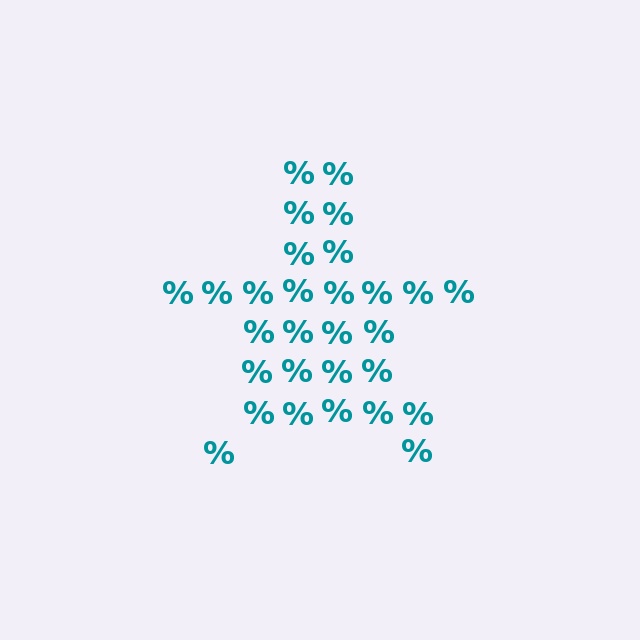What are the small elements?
The small elements are percent signs.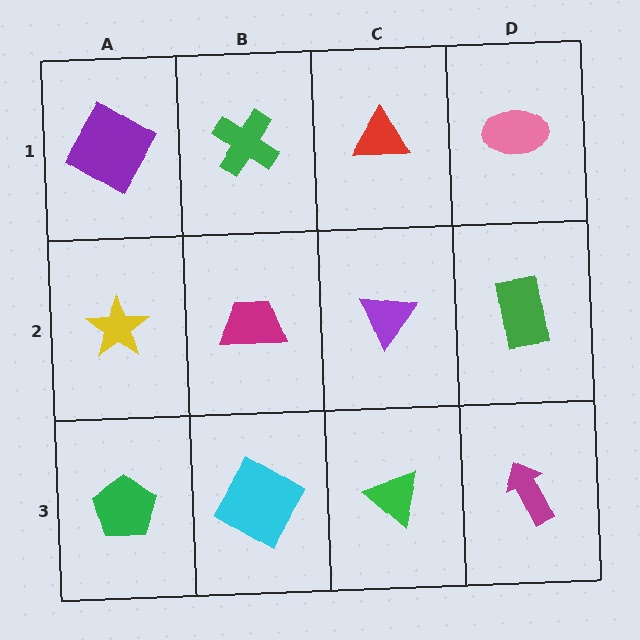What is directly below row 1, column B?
A magenta trapezoid.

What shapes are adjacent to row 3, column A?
A yellow star (row 2, column A), a cyan square (row 3, column B).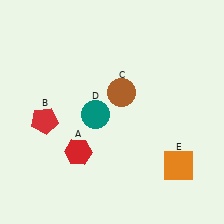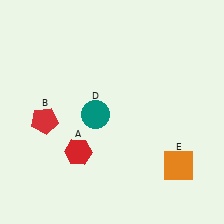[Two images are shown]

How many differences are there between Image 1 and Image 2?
There is 1 difference between the two images.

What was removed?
The brown circle (C) was removed in Image 2.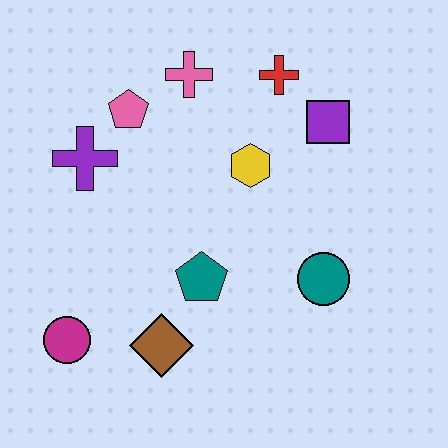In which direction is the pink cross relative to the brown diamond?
The pink cross is above the brown diamond.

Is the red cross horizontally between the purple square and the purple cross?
Yes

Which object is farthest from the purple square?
The magenta circle is farthest from the purple square.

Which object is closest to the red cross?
The purple square is closest to the red cross.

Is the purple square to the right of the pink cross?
Yes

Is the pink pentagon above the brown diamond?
Yes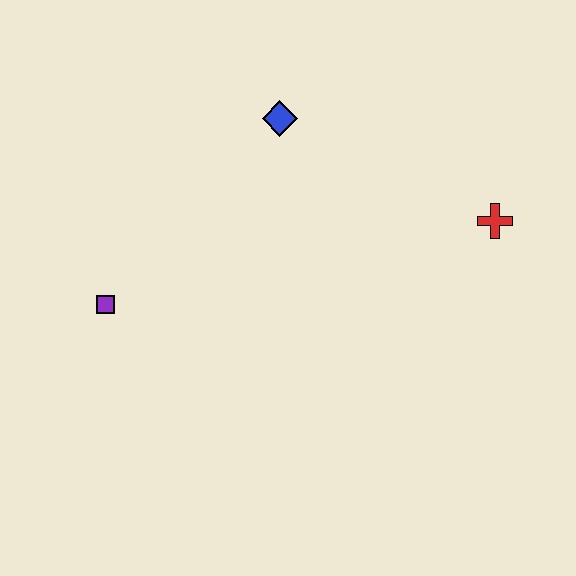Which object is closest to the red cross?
The blue diamond is closest to the red cross.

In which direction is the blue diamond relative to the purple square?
The blue diamond is above the purple square.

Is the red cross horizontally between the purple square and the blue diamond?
No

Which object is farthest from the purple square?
The red cross is farthest from the purple square.